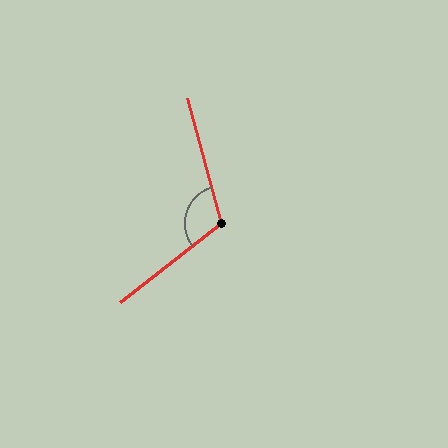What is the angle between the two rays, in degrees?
Approximately 113 degrees.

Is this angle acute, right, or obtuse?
It is obtuse.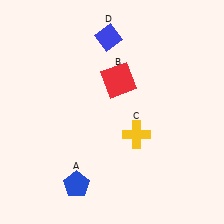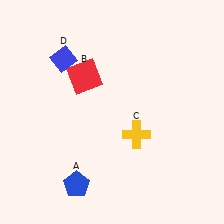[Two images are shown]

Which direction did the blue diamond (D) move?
The blue diamond (D) moved left.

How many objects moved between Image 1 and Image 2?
2 objects moved between the two images.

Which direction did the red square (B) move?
The red square (B) moved left.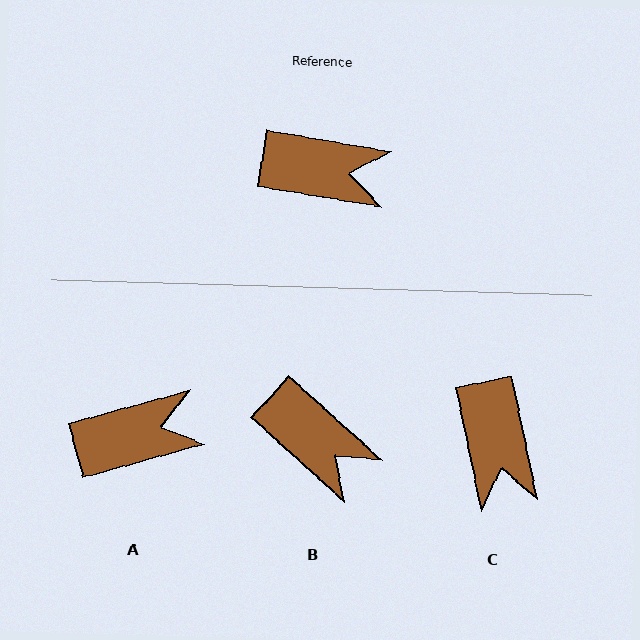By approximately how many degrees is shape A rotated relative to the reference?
Approximately 25 degrees counter-clockwise.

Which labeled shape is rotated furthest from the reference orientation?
C, about 69 degrees away.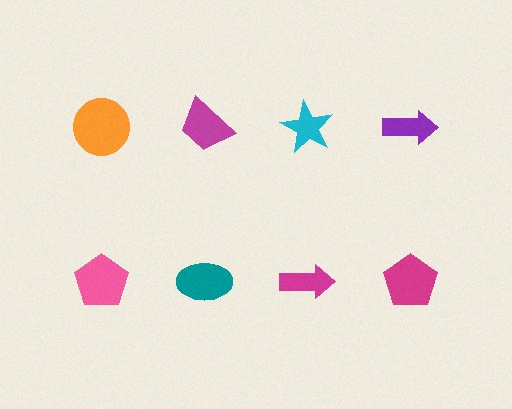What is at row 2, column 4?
A magenta pentagon.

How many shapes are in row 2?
4 shapes.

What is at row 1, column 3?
A cyan star.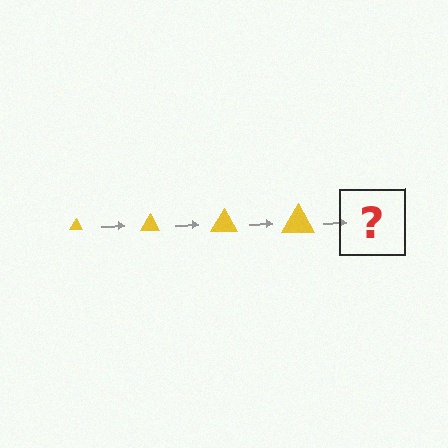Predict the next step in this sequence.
The next step is a yellow triangle, larger than the previous one.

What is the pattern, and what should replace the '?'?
The pattern is that the triangle gets progressively larger each step. The '?' should be a yellow triangle, larger than the previous one.